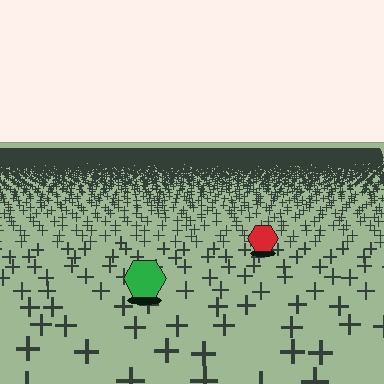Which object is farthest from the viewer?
The red hexagon is farthest from the viewer. It appears smaller and the ground texture around it is denser.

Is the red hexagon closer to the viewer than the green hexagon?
No. The green hexagon is closer — you can tell from the texture gradient: the ground texture is coarser near it.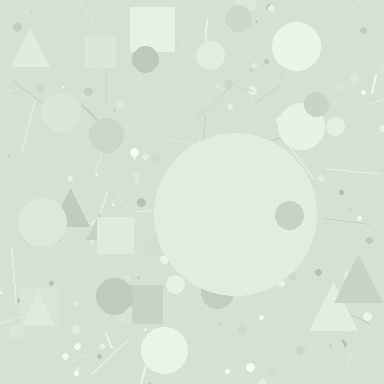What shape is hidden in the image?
A circle is hidden in the image.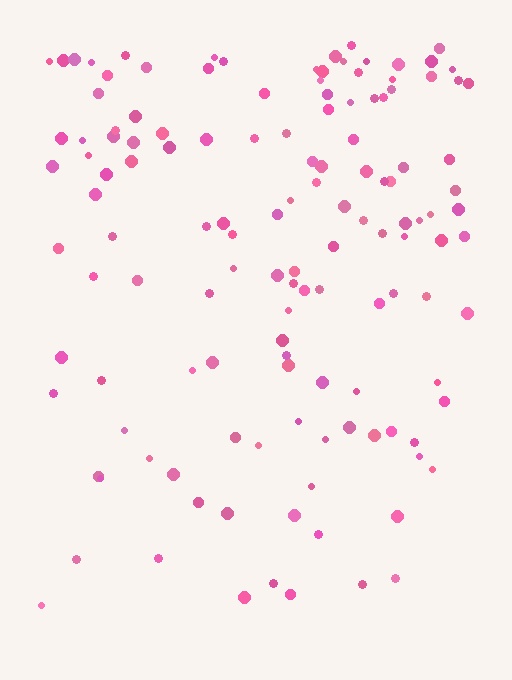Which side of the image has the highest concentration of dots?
The top.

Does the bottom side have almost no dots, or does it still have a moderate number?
Still a moderate number, just noticeably fewer than the top.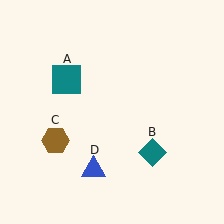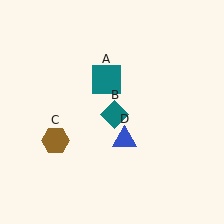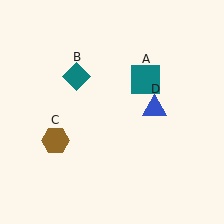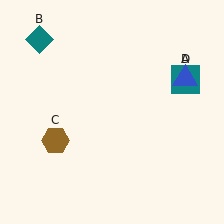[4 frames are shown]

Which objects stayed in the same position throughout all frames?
Brown hexagon (object C) remained stationary.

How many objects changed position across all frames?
3 objects changed position: teal square (object A), teal diamond (object B), blue triangle (object D).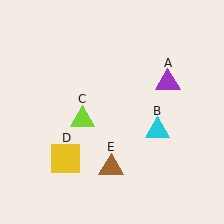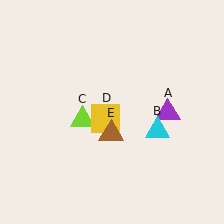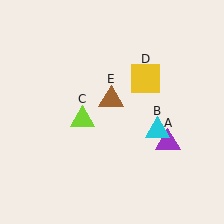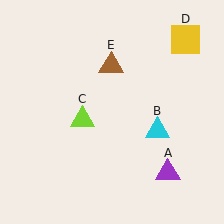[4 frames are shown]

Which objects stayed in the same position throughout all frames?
Cyan triangle (object B) and lime triangle (object C) remained stationary.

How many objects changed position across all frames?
3 objects changed position: purple triangle (object A), yellow square (object D), brown triangle (object E).